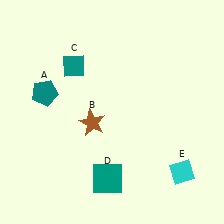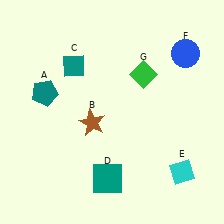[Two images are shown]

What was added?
A blue circle (F), a green diamond (G) were added in Image 2.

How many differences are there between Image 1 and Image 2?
There are 2 differences between the two images.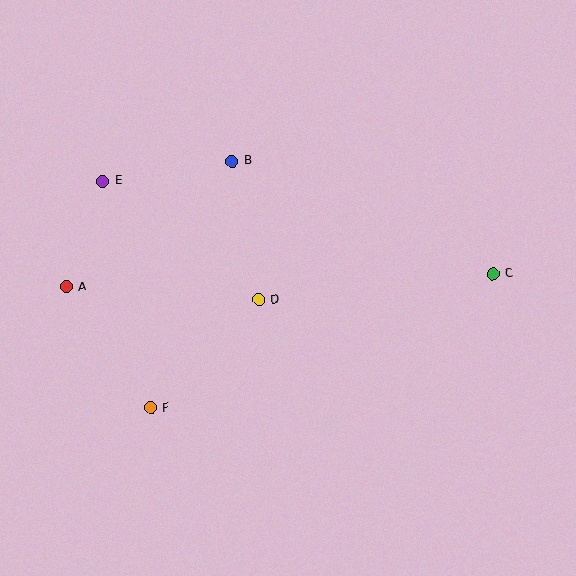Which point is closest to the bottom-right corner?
Point C is closest to the bottom-right corner.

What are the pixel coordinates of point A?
Point A is at (66, 287).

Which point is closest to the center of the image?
Point D at (259, 300) is closest to the center.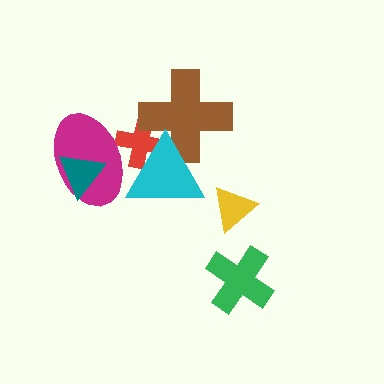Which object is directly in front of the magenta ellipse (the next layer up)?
The teal triangle is directly in front of the magenta ellipse.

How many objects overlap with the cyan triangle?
3 objects overlap with the cyan triangle.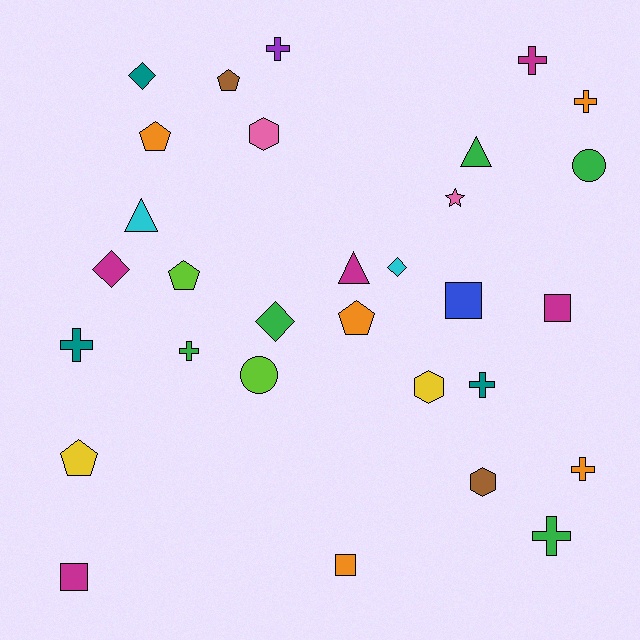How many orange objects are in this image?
There are 5 orange objects.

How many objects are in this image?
There are 30 objects.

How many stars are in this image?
There is 1 star.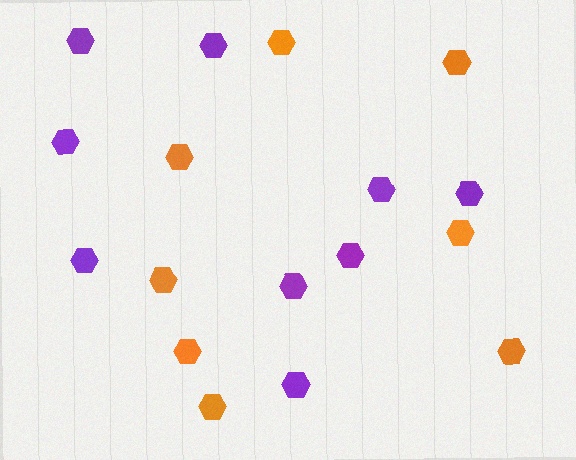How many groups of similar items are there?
There are 2 groups: one group of purple hexagons (9) and one group of orange hexagons (8).